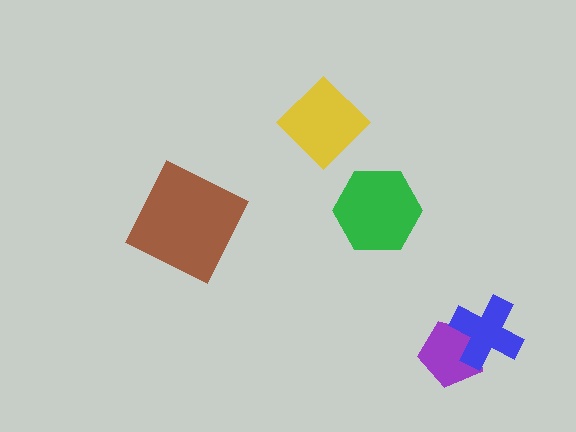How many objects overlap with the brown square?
0 objects overlap with the brown square.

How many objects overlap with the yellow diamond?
0 objects overlap with the yellow diamond.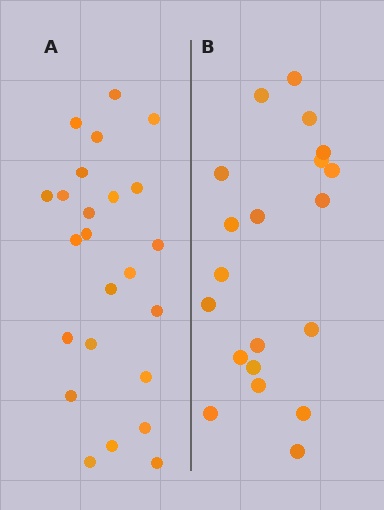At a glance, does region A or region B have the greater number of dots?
Region A (the left region) has more dots.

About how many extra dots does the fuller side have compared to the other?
Region A has about 4 more dots than region B.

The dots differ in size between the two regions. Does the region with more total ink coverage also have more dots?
No. Region B has more total ink coverage because its dots are larger, but region A actually contains more individual dots. Total area can be misleading — the number of items is what matters here.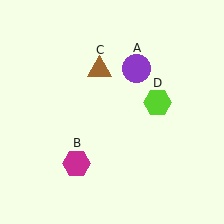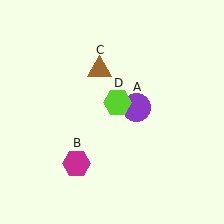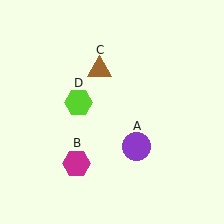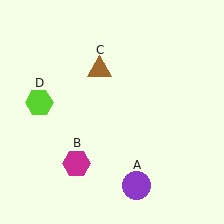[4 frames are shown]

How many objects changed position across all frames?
2 objects changed position: purple circle (object A), lime hexagon (object D).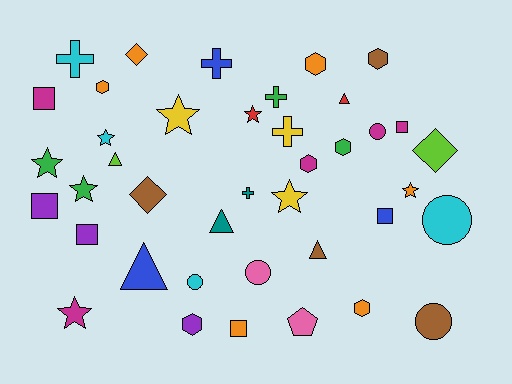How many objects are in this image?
There are 40 objects.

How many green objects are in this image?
There are 4 green objects.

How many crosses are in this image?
There are 5 crosses.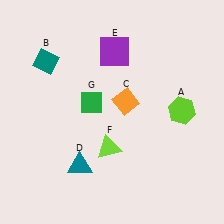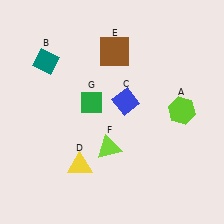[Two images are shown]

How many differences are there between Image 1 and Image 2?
There are 3 differences between the two images.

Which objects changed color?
C changed from orange to blue. D changed from teal to yellow. E changed from purple to brown.